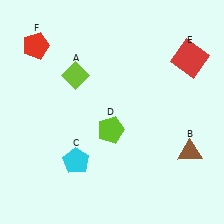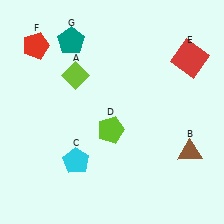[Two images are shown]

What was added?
A teal pentagon (G) was added in Image 2.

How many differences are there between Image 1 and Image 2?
There is 1 difference between the two images.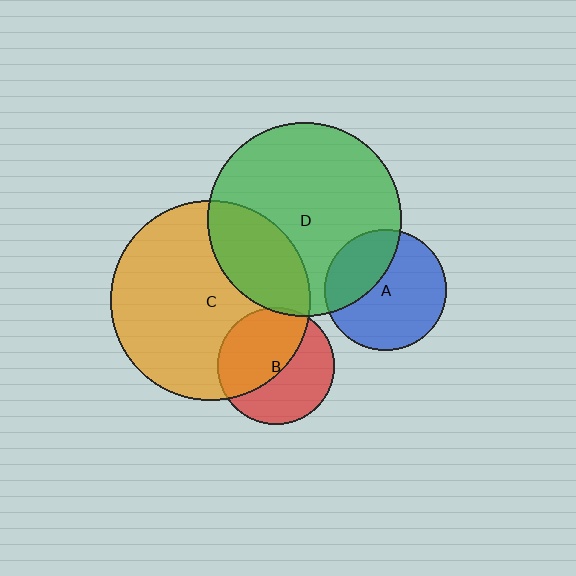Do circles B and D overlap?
Yes.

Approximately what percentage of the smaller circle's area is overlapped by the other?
Approximately 5%.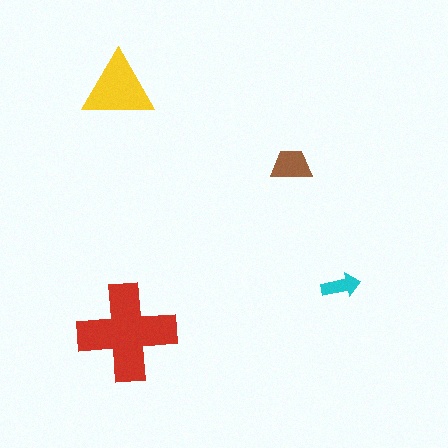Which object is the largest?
The red cross.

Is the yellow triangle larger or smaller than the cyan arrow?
Larger.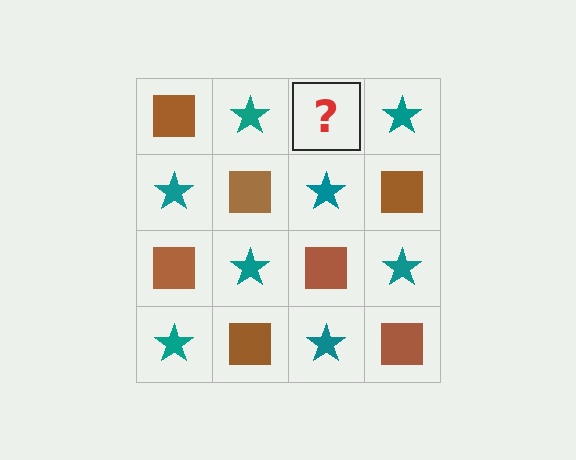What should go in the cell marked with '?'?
The missing cell should contain a brown square.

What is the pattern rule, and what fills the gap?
The rule is that it alternates brown square and teal star in a checkerboard pattern. The gap should be filled with a brown square.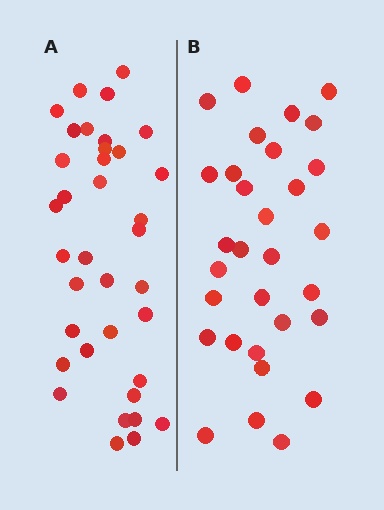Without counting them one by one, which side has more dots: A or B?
Region A (the left region) has more dots.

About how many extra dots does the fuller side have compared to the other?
Region A has about 5 more dots than region B.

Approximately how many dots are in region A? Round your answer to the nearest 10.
About 40 dots. (The exact count is 36, which rounds to 40.)